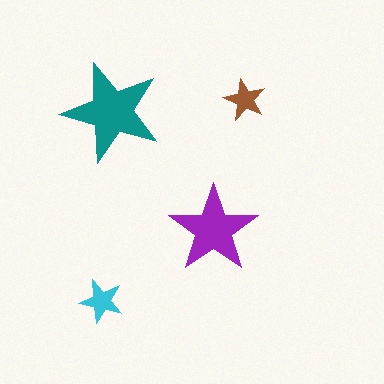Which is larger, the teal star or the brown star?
The teal one.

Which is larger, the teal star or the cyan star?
The teal one.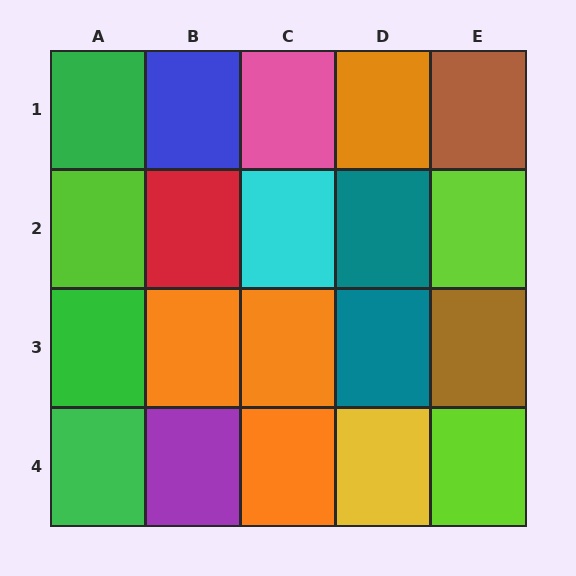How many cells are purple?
1 cell is purple.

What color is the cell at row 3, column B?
Orange.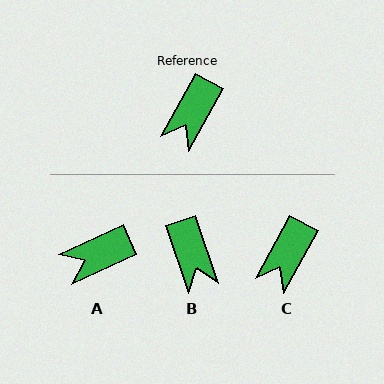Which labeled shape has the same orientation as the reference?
C.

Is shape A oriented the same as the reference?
No, it is off by about 37 degrees.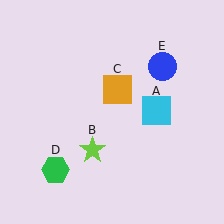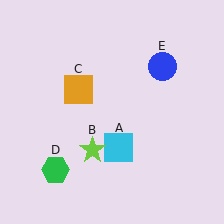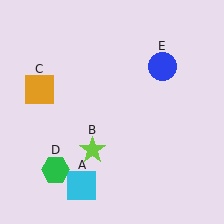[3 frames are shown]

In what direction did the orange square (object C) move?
The orange square (object C) moved left.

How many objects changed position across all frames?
2 objects changed position: cyan square (object A), orange square (object C).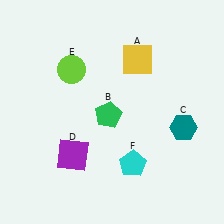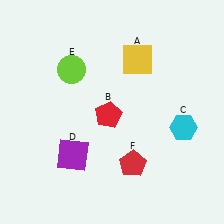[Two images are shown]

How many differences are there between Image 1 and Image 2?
There are 3 differences between the two images.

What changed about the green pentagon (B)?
In Image 1, B is green. In Image 2, it changed to red.